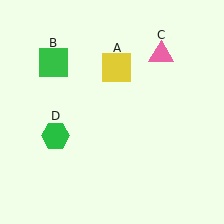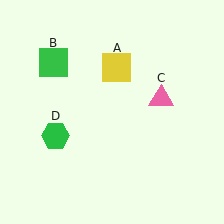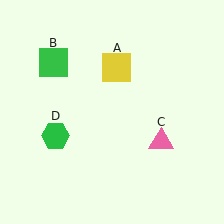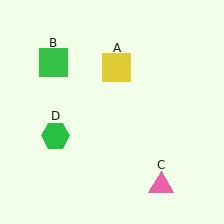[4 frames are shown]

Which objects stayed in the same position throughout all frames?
Yellow square (object A) and green square (object B) and green hexagon (object D) remained stationary.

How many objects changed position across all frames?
1 object changed position: pink triangle (object C).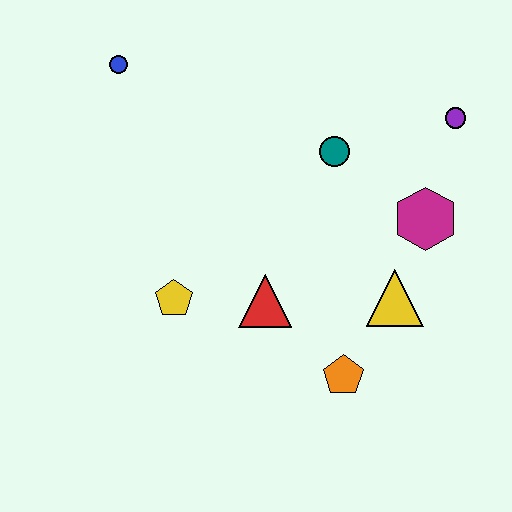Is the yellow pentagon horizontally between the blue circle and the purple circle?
Yes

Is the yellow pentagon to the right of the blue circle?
Yes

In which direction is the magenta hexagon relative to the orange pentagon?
The magenta hexagon is above the orange pentagon.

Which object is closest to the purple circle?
The magenta hexagon is closest to the purple circle.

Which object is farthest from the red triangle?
The blue circle is farthest from the red triangle.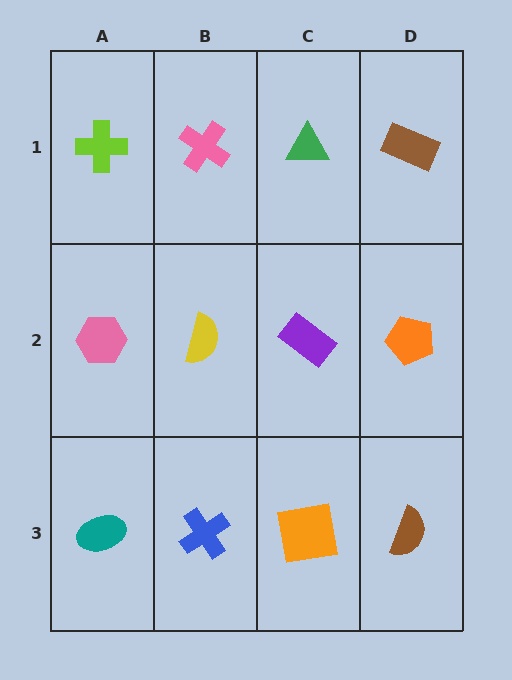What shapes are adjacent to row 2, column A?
A lime cross (row 1, column A), a teal ellipse (row 3, column A), a yellow semicircle (row 2, column B).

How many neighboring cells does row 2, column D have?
3.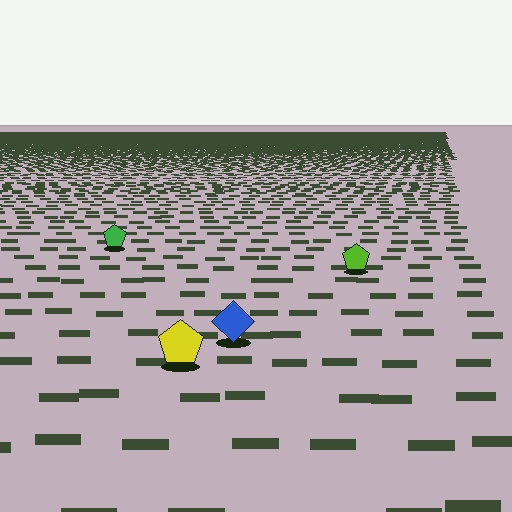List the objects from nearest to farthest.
From nearest to farthest: the yellow pentagon, the blue diamond, the lime pentagon, the green pentagon.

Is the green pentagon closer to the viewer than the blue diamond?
No. The blue diamond is closer — you can tell from the texture gradient: the ground texture is coarser near it.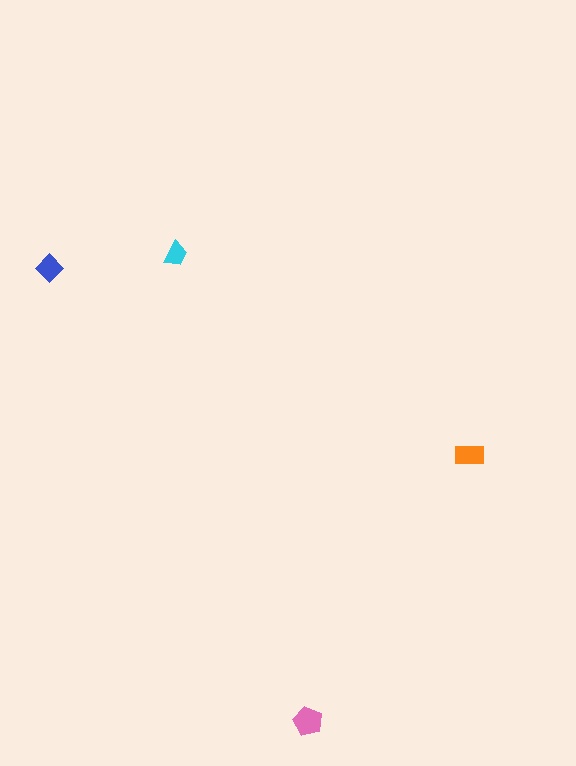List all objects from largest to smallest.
The pink pentagon, the orange rectangle, the blue diamond, the cyan trapezoid.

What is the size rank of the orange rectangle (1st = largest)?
2nd.